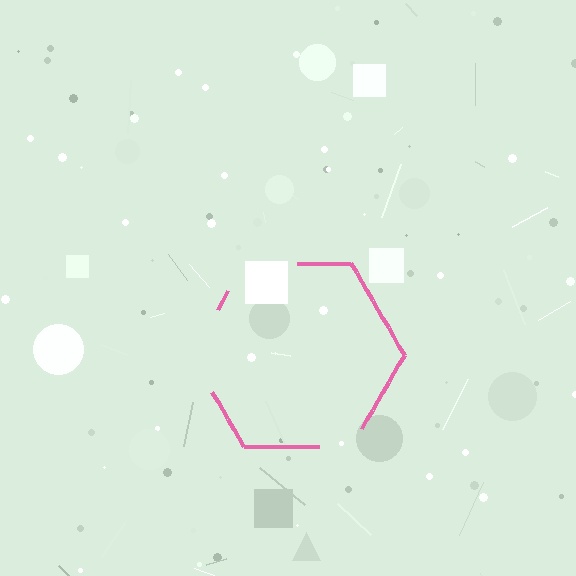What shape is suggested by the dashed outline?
The dashed outline suggests a hexagon.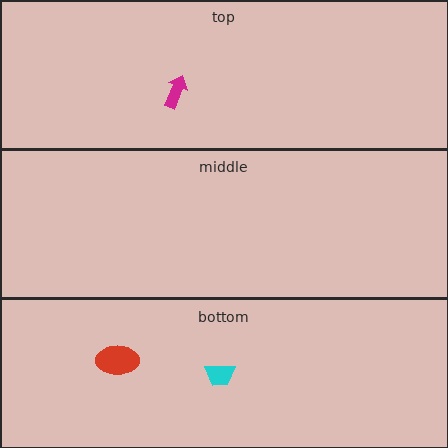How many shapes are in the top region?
1.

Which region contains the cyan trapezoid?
The bottom region.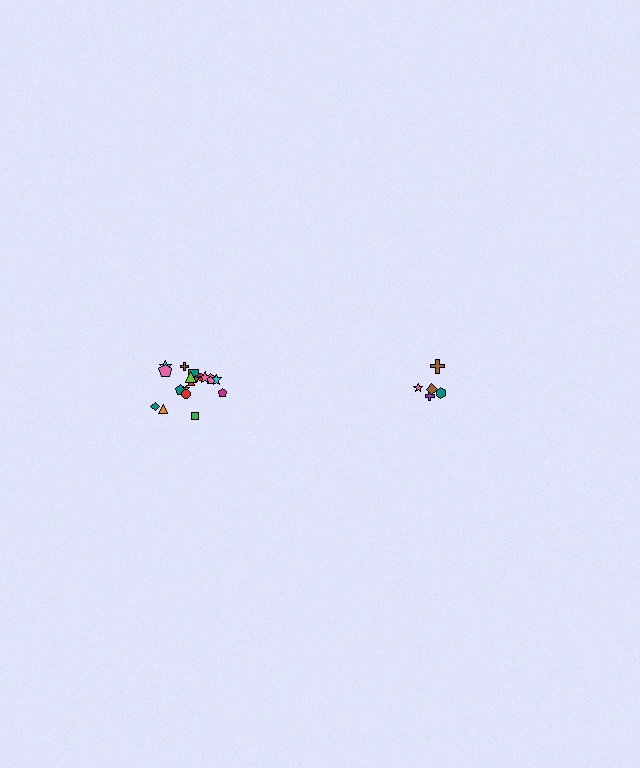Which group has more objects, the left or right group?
The left group.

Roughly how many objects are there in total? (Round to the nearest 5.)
Roughly 25 objects in total.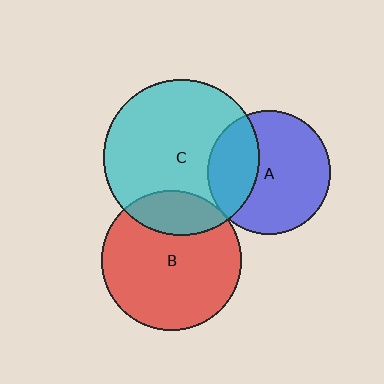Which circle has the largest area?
Circle C (cyan).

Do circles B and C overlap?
Yes.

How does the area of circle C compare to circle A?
Approximately 1.6 times.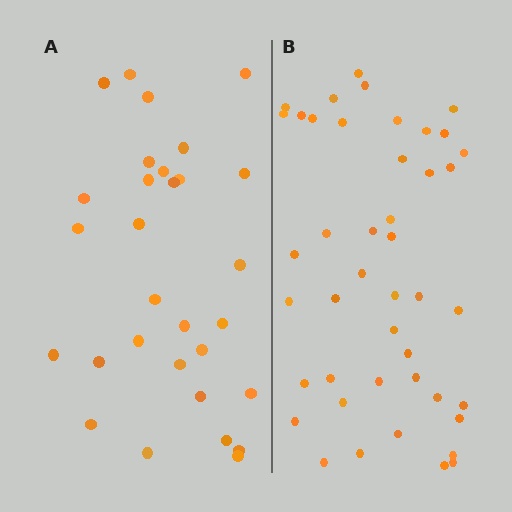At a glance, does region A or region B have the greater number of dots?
Region B (the right region) has more dots.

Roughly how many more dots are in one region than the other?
Region B has approximately 15 more dots than region A.